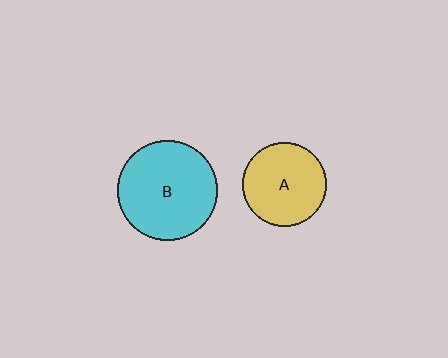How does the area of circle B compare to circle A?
Approximately 1.4 times.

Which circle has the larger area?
Circle B (cyan).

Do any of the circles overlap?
No, none of the circles overlap.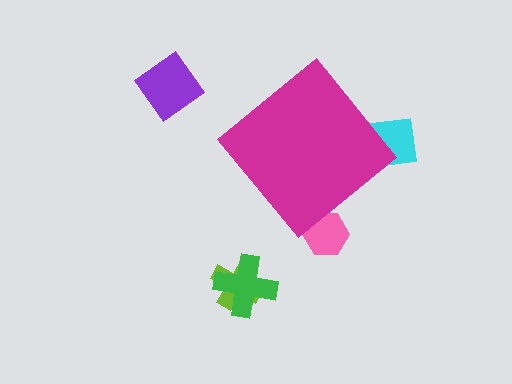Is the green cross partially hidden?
No, the green cross is fully visible.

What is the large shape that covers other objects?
A magenta diamond.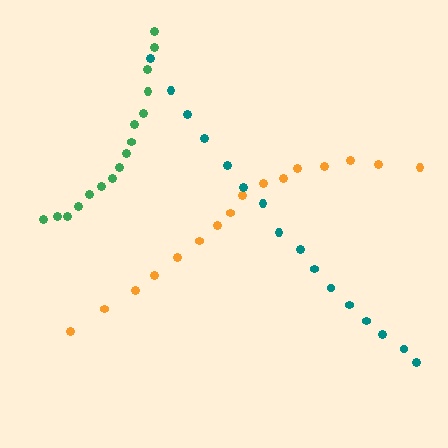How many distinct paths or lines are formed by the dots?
There are 3 distinct paths.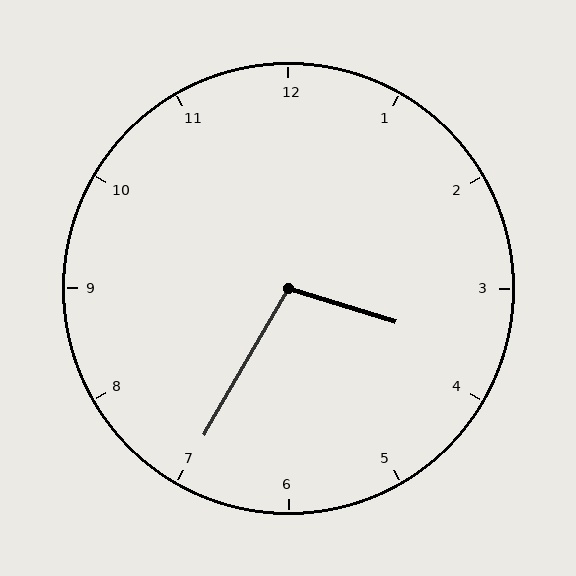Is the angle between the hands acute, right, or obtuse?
It is obtuse.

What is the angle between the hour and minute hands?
Approximately 102 degrees.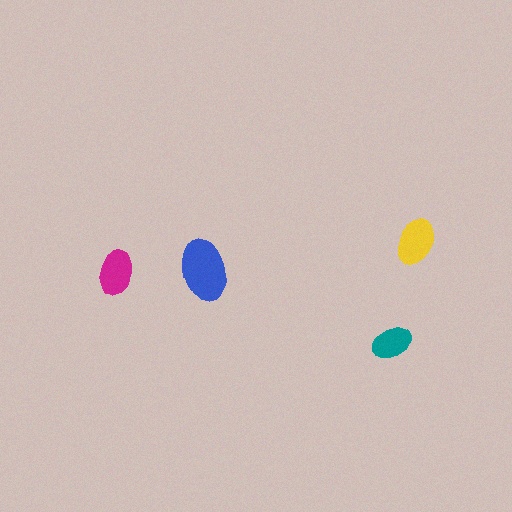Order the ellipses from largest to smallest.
the blue one, the yellow one, the magenta one, the teal one.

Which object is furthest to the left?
The magenta ellipse is leftmost.